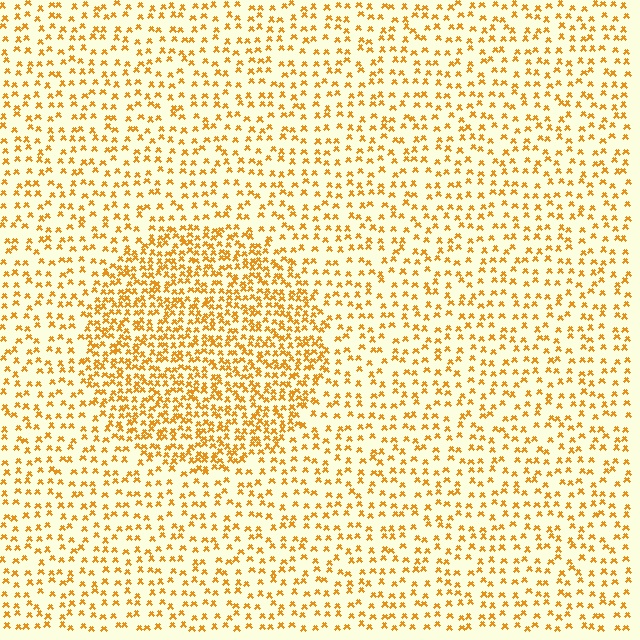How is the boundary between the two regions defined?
The boundary is defined by a change in element density (approximately 2.0x ratio). All elements are the same color, size, and shape.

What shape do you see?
I see a circle.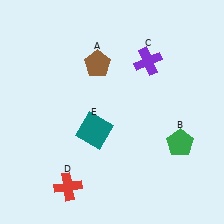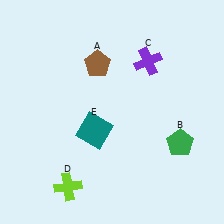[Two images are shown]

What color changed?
The cross (D) changed from red in Image 1 to lime in Image 2.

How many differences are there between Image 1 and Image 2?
There is 1 difference between the two images.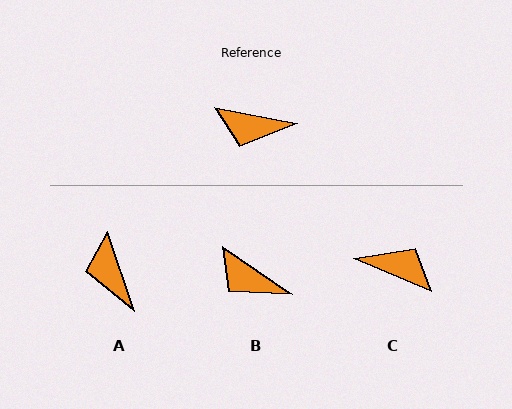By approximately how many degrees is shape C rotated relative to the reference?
Approximately 168 degrees counter-clockwise.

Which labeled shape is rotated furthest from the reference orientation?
C, about 168 degrees away.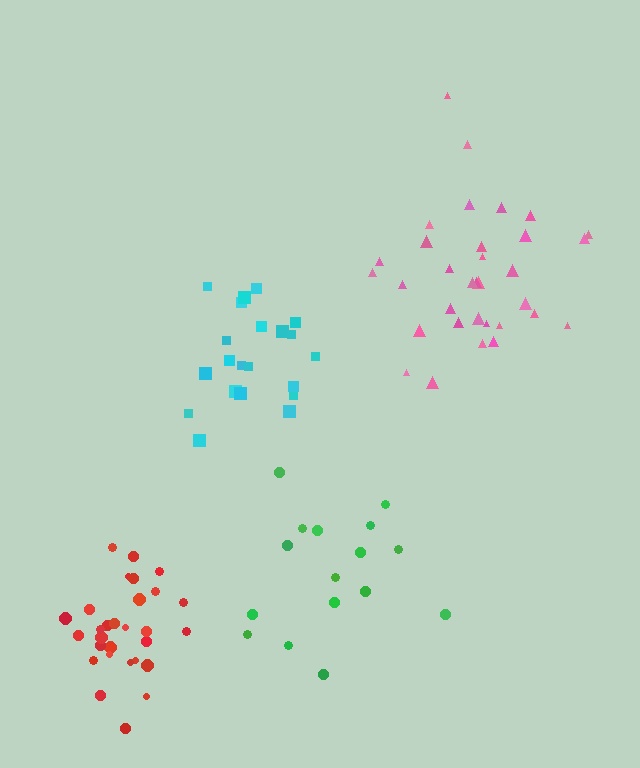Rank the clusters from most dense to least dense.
red, cyan, pink, green.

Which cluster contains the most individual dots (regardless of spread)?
Pink (33).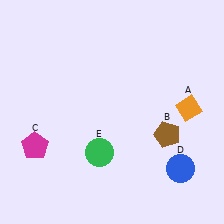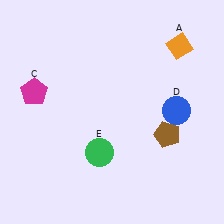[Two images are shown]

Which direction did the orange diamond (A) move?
The orange diamond (A) moved up.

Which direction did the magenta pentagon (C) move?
The magenta pentagon (C) moved up.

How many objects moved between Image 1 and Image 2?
3 objects moved between the two images.